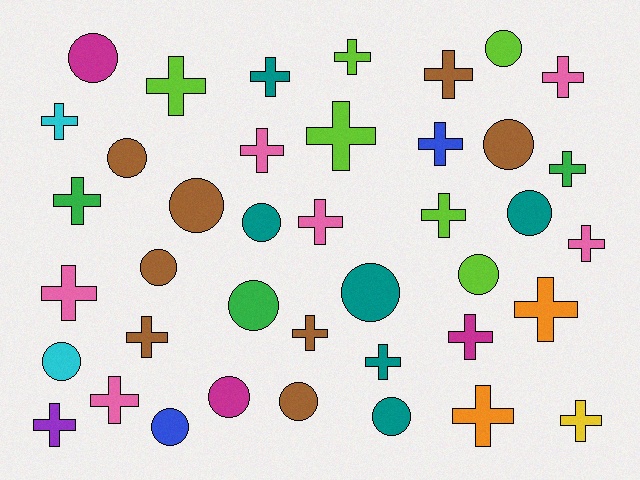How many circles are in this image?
There are 16 circles.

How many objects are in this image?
There are 40 objects.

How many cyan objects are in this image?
There are 2 cyan objects.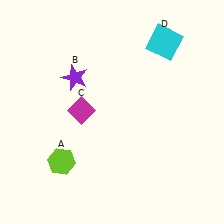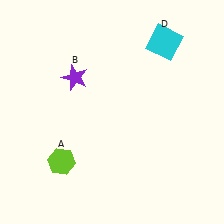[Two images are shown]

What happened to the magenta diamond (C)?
The magenta diamond (C) was removed in Image 2. It was in the top-left area of Image 1.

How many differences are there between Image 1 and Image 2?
There is 1 difference between the two images.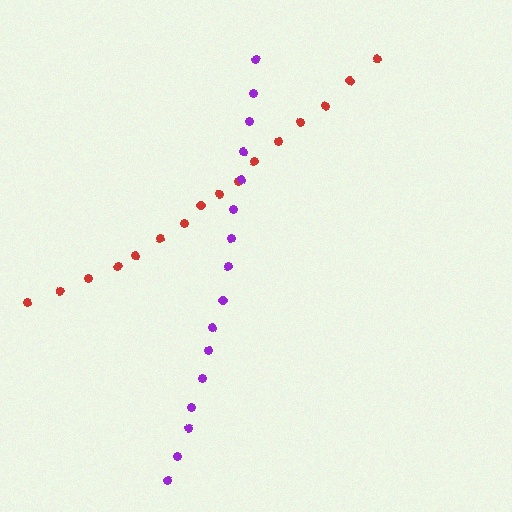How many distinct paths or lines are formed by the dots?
There are 2 distinct paths.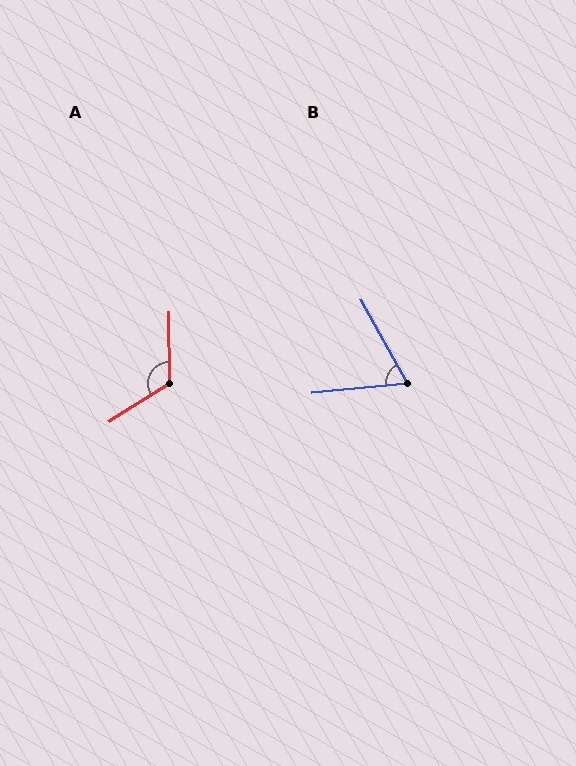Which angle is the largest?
A, at approximately 122 degrees.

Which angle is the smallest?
B, at approximately 67 degrees.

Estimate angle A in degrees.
Approximately 122 degrees.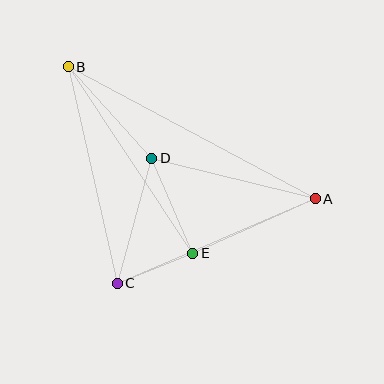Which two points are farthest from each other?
Points A and B are farthest from each other.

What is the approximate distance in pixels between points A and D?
The distance between A and D is approximately 169 pixels.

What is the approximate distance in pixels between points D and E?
The distance between D and E is approximately 104 pixels.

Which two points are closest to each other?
Points C and E are closest to each other.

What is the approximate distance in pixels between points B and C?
The distance between B and C is approximately 222 pixels.